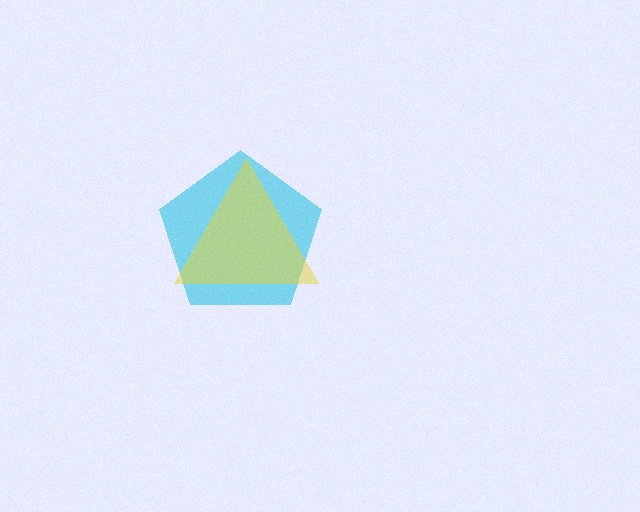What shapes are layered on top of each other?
The layered shapes are: a cyan pentagon, a yellow triangle.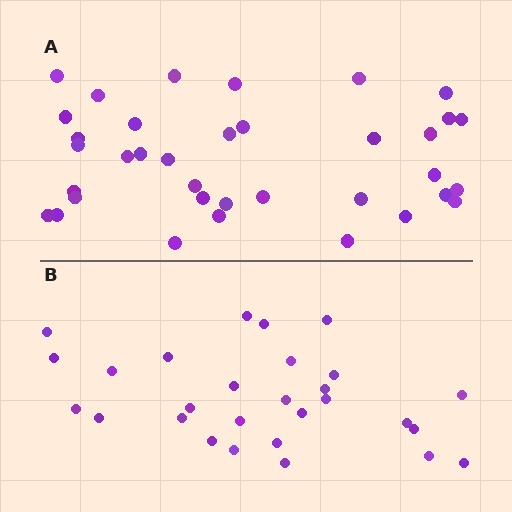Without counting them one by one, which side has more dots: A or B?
Region A (the top region) has more dots.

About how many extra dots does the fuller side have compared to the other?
Region A has roughly 8 or so more dots than region B.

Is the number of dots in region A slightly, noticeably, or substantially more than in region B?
Region A has noticeably more, but not dramatically so. The ratio is roughly 1.3 to 1.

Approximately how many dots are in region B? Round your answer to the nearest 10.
About 30 dots. (The exact count is 28, which rounds to 30.)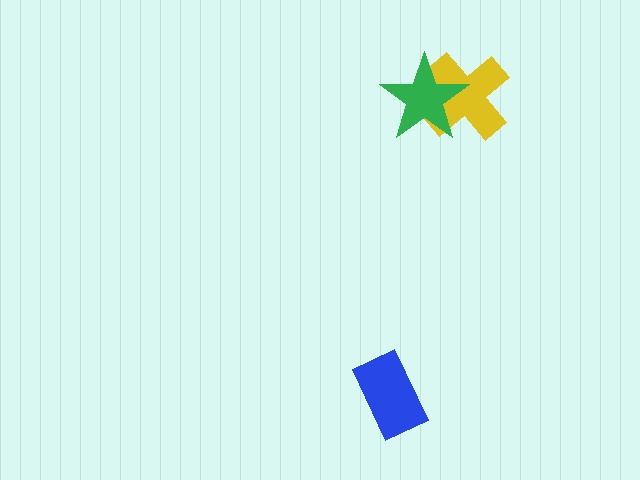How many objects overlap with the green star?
1 object overlaps with the green star.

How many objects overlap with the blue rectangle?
0 objects overlap with the blue rectangle.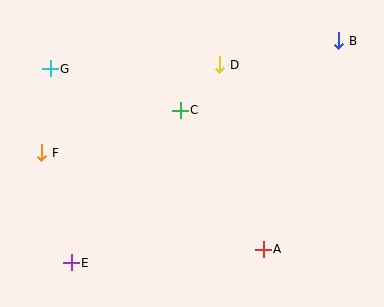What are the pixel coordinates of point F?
Point F is at (42, 153).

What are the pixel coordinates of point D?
Point D is at (220, 65).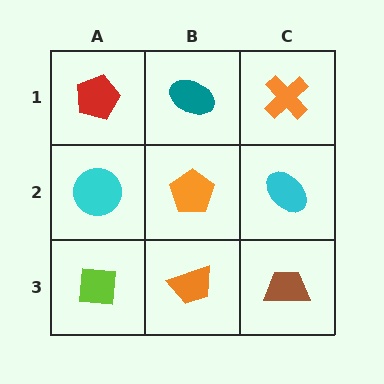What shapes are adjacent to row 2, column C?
An orange cross (row 1, column C), a brown trapezoid (row 3, column C), an orange pentagon (row 2, column B).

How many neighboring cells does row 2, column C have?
3.